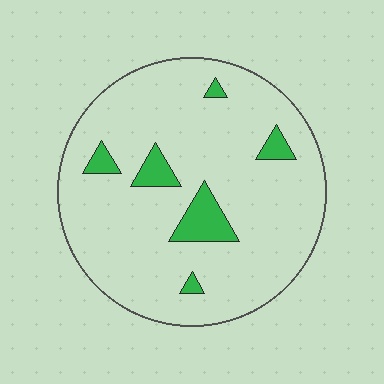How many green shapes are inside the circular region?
6.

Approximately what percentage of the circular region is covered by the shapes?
Approximately 10%.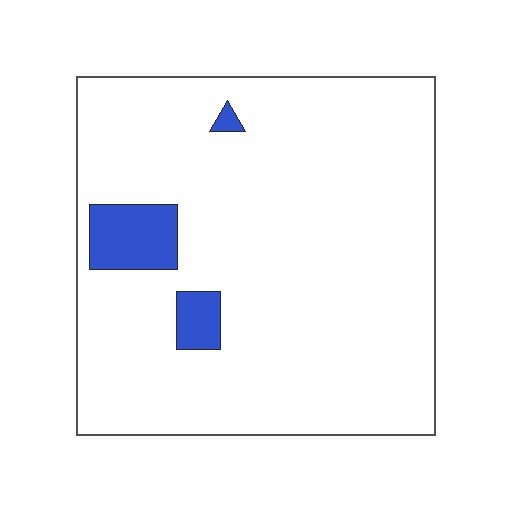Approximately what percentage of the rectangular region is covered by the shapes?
Approximately 5%.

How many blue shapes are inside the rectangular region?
3.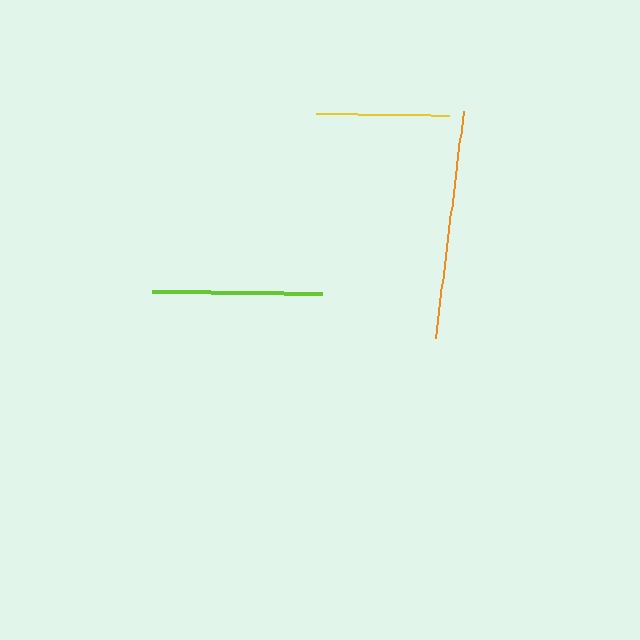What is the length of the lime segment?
The lime segment is approximately 170 pixels long.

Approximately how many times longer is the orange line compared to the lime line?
The orange line is approximately 1.3 times the length of the lime line.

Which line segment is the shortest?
The yellow line is the shortest at approximately 133 pixels.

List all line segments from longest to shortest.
From longest to shortest: orange, lime, yellow.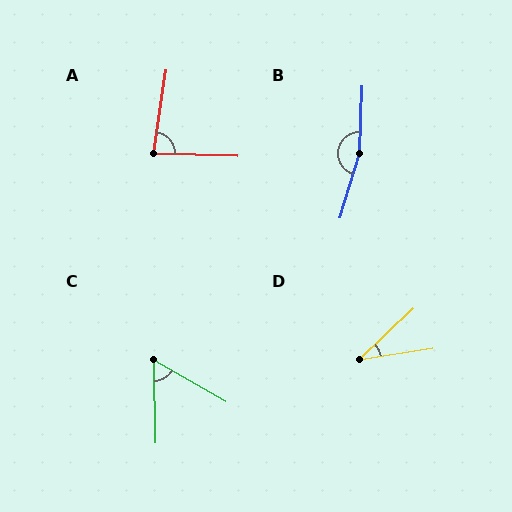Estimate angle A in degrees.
Approximately 83 degrees.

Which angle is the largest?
B, at approximately 165 degrees.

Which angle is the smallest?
D, at approximately 34 degrees.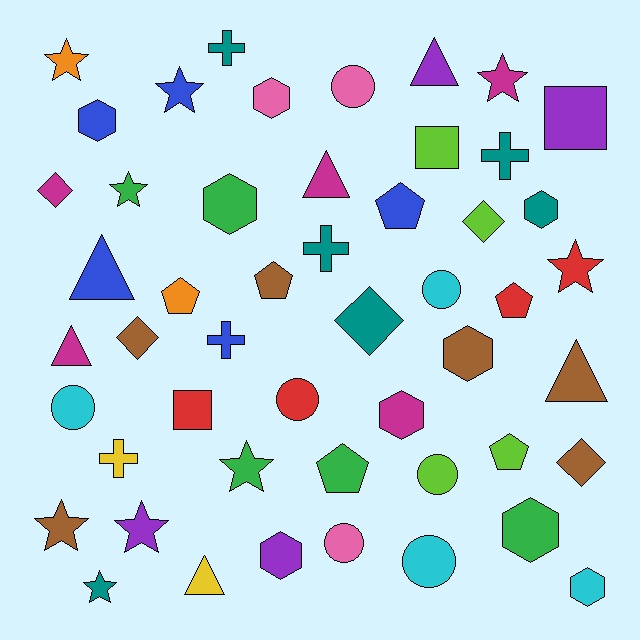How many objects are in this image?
There are 50 objects.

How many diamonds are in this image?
There are 5 diamonds.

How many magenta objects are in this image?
There are 5 magenta objects.